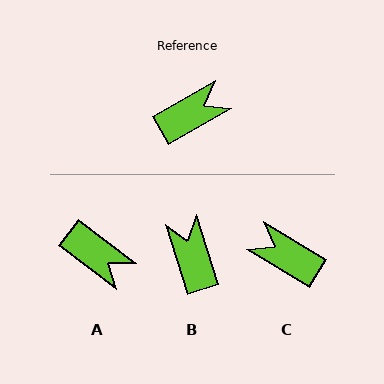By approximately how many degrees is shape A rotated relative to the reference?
Approximately 67 degrees clockwise.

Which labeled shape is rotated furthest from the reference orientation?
C, about 119 degrees away.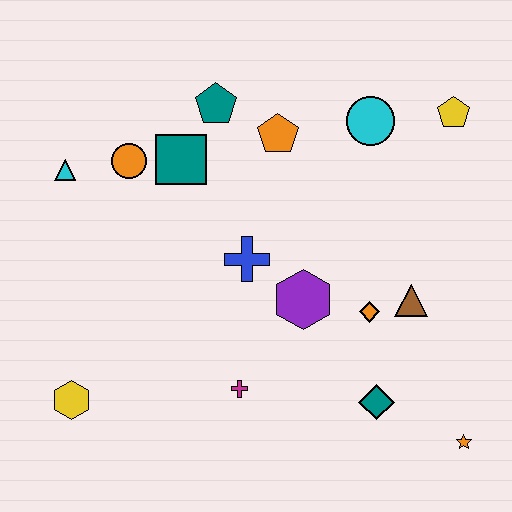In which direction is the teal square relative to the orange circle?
The teal square is to the right of the orange circle.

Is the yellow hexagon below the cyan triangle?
Yes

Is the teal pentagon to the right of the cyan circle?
No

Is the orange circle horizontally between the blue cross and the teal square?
No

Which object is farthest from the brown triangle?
The cyan triangle is farthest from the brown triangle.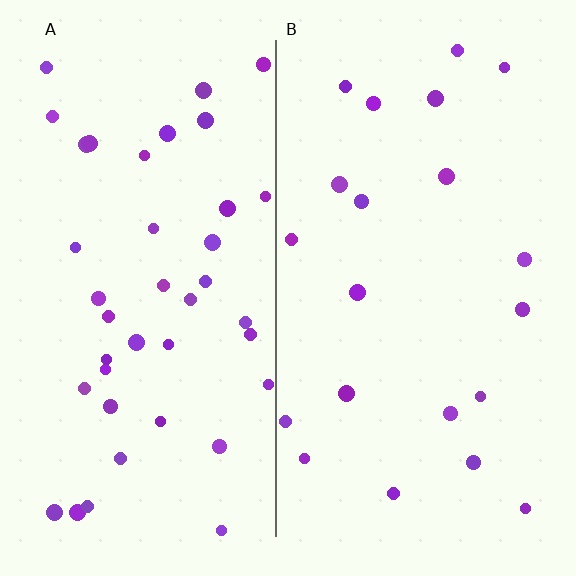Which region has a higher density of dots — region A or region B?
A (the left).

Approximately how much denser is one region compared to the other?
Approximately 2.0× — region A over region B.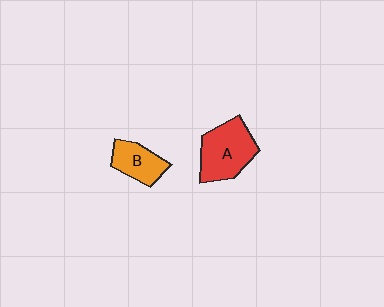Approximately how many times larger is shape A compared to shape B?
Approximately 1.6 times.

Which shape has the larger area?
Shape A (red).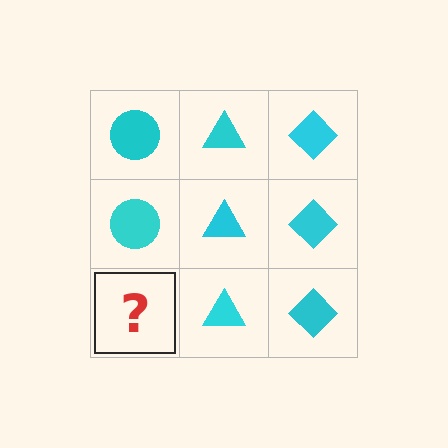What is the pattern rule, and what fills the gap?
The rule is that each column has a consistent shape. The gap should be filled with a cyan circle.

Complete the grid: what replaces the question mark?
The question mark should be replaced with a cyan circle.